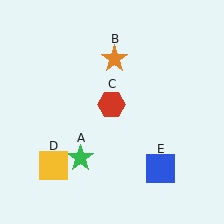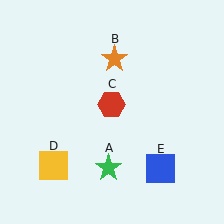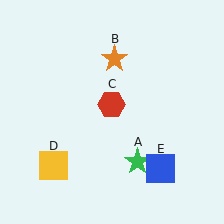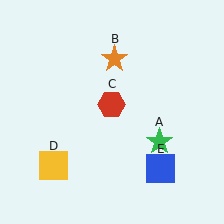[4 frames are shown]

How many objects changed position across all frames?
1 object changed position: green star (object A).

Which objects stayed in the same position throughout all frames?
Orange star (object B) and red hexagon (object C) and yellow square (object D) and blue square (object E) remained stationary.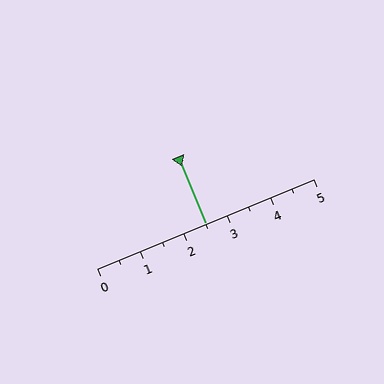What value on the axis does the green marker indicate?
The marker indicates approximately 2.5.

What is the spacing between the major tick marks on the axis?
The major ticks are spaced 1 apart.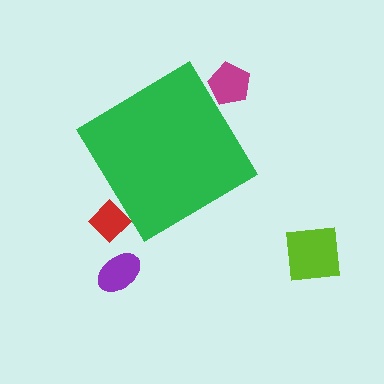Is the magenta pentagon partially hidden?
Yes, the magenta pentagon is partially hidden behind the green diamond.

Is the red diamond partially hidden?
Yes, the red diamond is partially hidden behind the green diamond.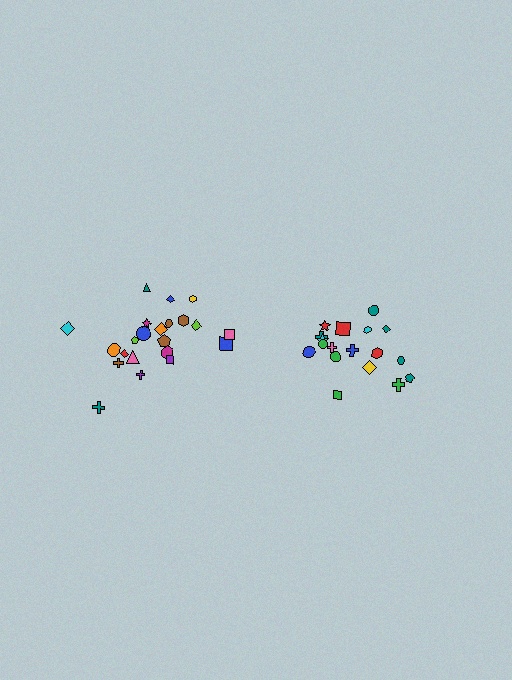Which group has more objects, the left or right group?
The left group.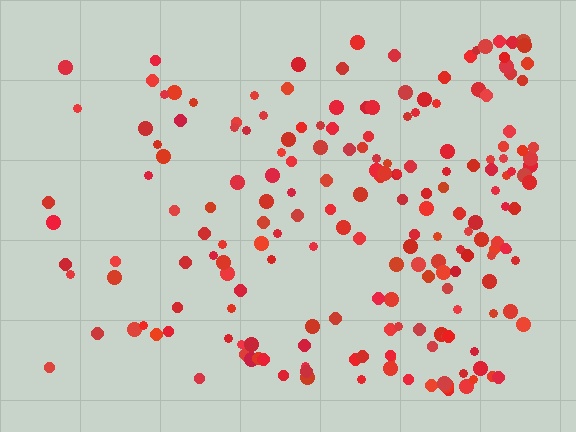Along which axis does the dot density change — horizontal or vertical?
Horizontal.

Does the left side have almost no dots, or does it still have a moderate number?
Still a moderate number, just noticeably fewer than the right.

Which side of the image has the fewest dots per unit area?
The left.